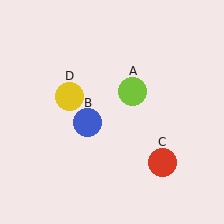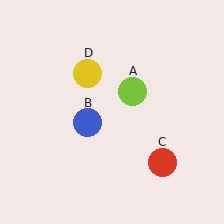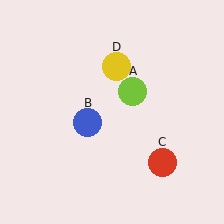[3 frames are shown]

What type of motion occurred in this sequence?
The yellow circle (object D) rotated clockwise around the center of the scene.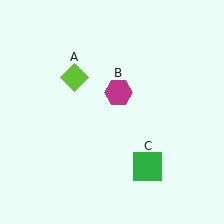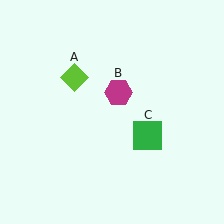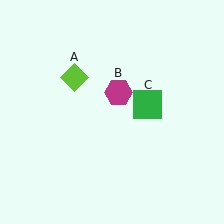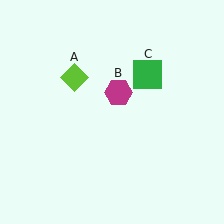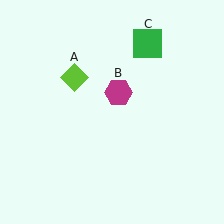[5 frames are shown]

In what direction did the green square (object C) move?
The green square (object C) moved up.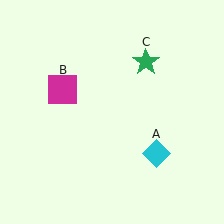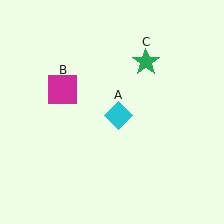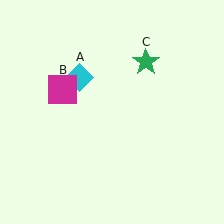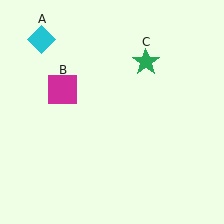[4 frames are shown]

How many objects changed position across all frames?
1 object changed position: cyan diamond (object A).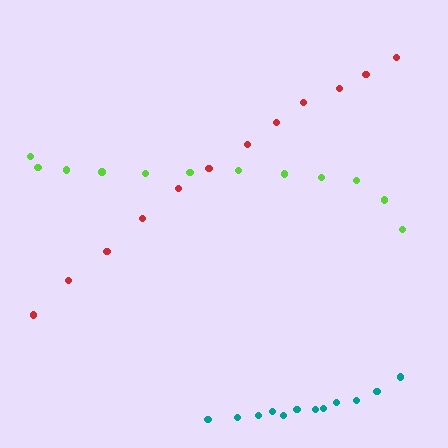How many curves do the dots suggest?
There are 3 distinct paths.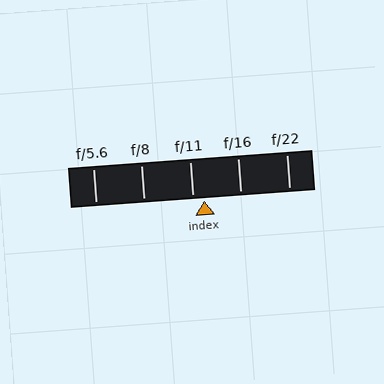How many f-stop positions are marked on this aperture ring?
There are 5 f-stop positions marked.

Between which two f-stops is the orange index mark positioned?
The index mark is between f/11 and f/16.